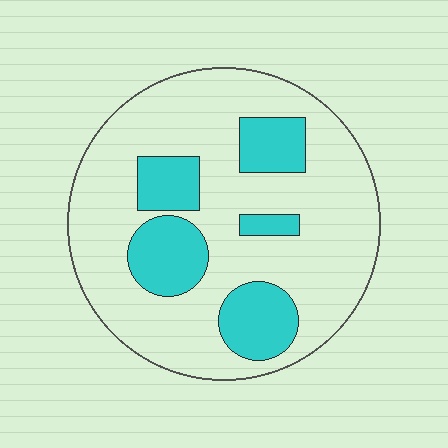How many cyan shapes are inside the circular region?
5.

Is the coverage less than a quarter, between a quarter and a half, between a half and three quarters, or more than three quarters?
Less than a quarter.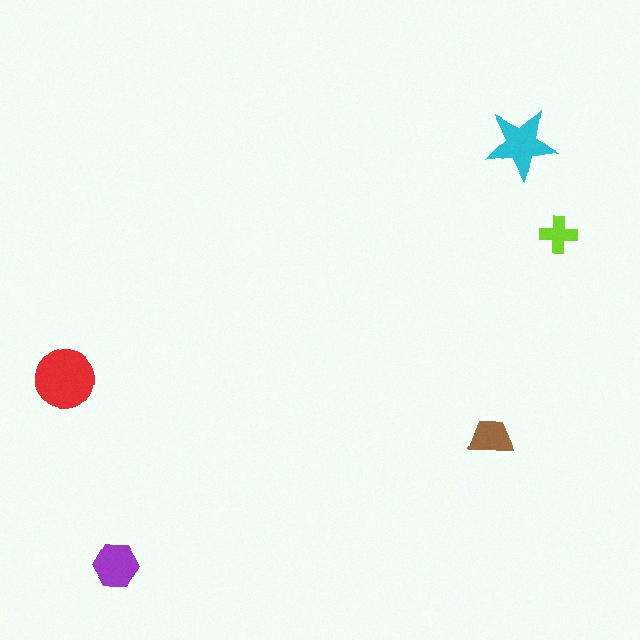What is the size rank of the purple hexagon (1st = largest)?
3rd.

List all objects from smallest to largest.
The lime cross, the brown trapezoid, the purple hexagon, the cyan star, the red circle.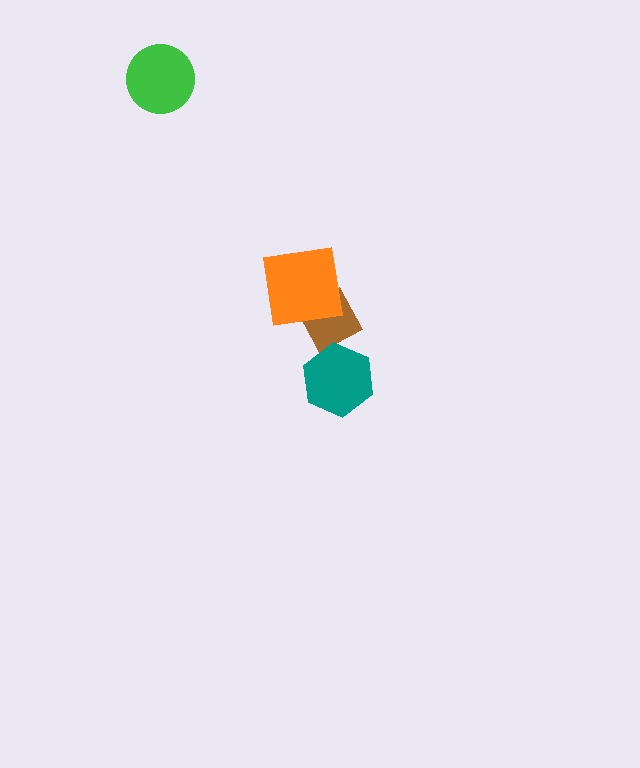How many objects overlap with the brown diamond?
2 objects overlap with the brown diamond.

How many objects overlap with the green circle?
0 objects overlap with the green circle.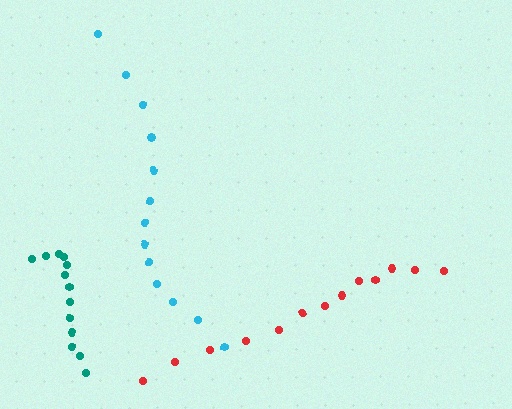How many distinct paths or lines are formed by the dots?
There are 3 distinct paths.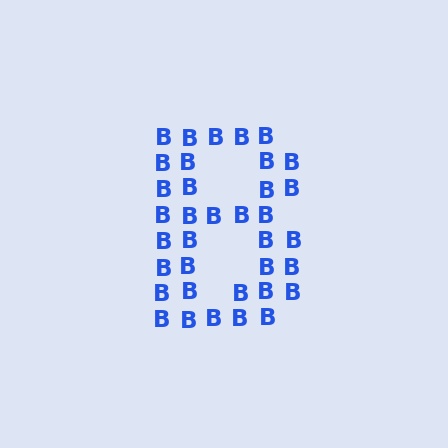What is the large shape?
The large shape is the letter B.